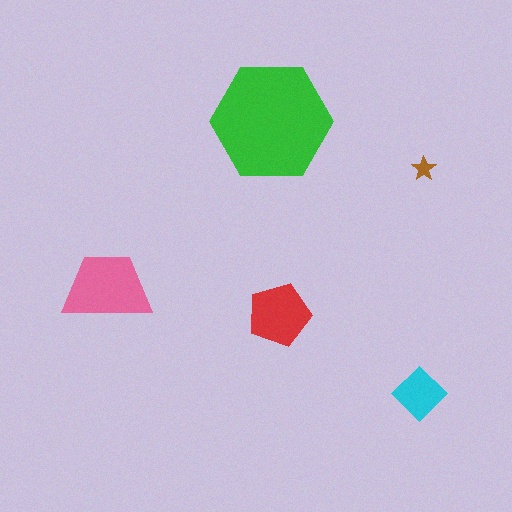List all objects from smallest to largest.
The brown star, the cyan diamond, the red pentagon, the pink trapezoid, the green hexagon.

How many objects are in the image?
There are 5 objects in the image.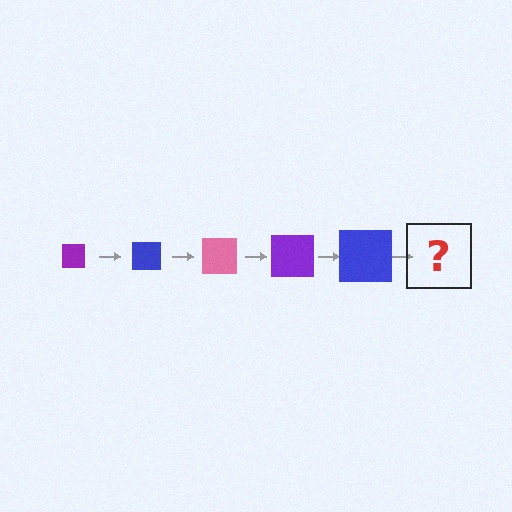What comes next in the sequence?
The next element should be a pink square, larger than the previous one.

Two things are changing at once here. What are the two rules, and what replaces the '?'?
The two rules are that the square grows larger each step and the color cycles through purple, blue, and pink. The '?' should be a pink square, larger than the previous one.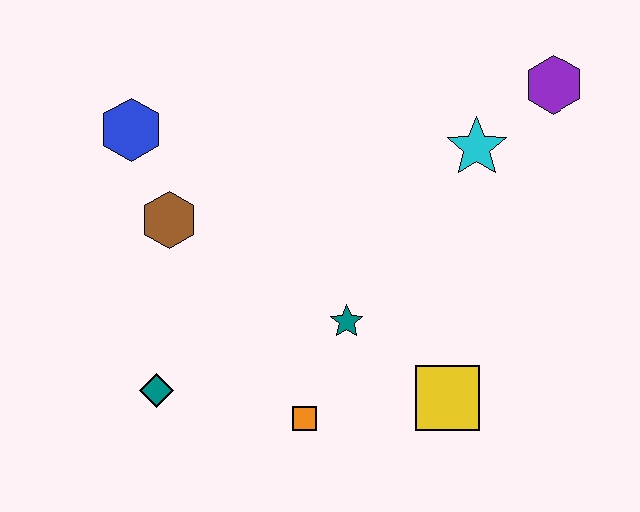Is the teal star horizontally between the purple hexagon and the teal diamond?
Yes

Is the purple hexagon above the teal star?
Yes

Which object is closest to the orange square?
The teal star is closest to the orange square.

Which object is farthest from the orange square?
The purple hexagon is farthest from the orange square.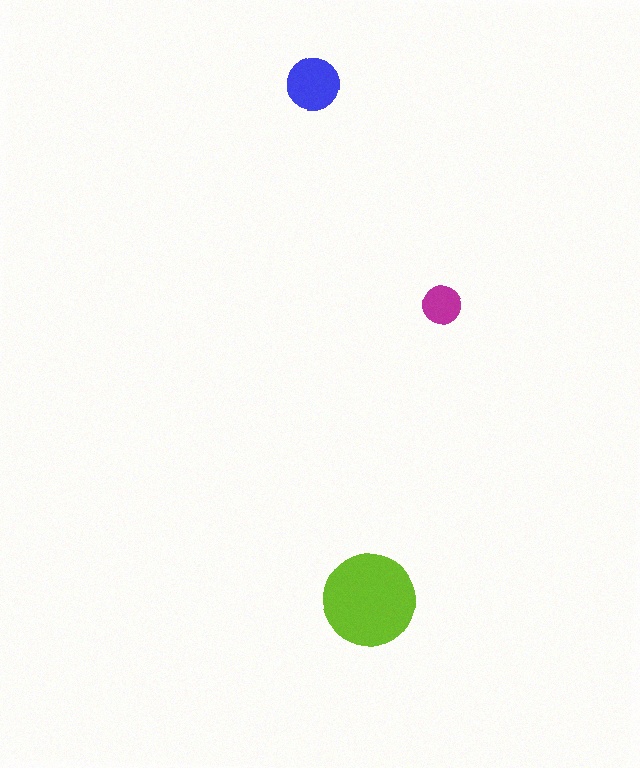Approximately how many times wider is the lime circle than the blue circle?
About 2 times wider.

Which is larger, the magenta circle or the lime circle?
The lime one.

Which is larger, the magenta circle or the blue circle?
The blue one.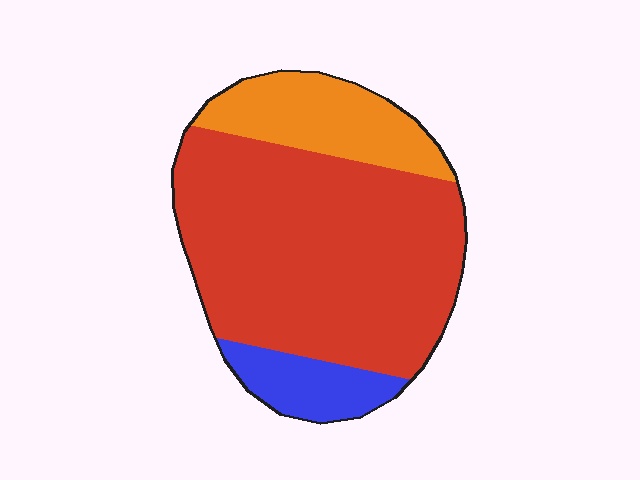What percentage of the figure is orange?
Orange takes up about one fifth (1/5) of the figure.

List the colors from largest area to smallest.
From largest to smallest: red, orange, blue.